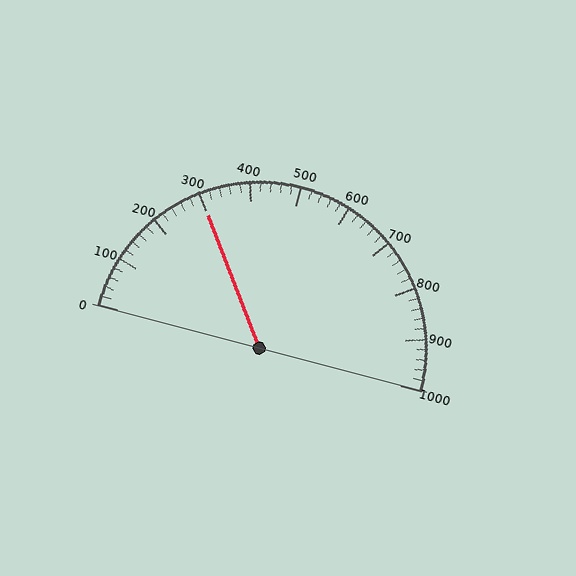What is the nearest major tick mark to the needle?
The nearest major tick mark is 300.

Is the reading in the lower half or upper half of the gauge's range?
The reading is in the lower half of the range (0 to 1000).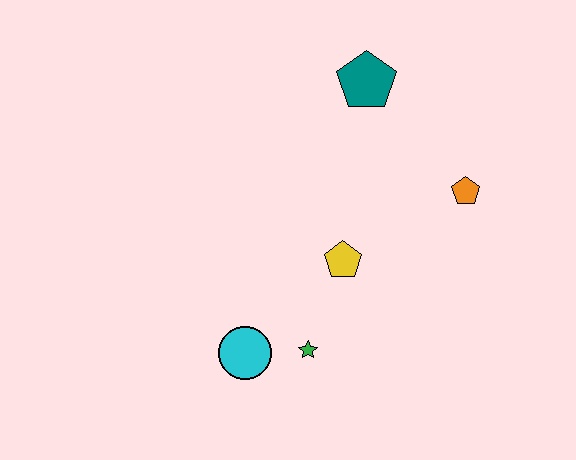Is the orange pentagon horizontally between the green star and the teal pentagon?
No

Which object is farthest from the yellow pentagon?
The teal pentagon is farthest from the yellow pentagon.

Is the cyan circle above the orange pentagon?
No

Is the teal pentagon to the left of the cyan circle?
No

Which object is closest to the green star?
The cyan circle is closest to the green star.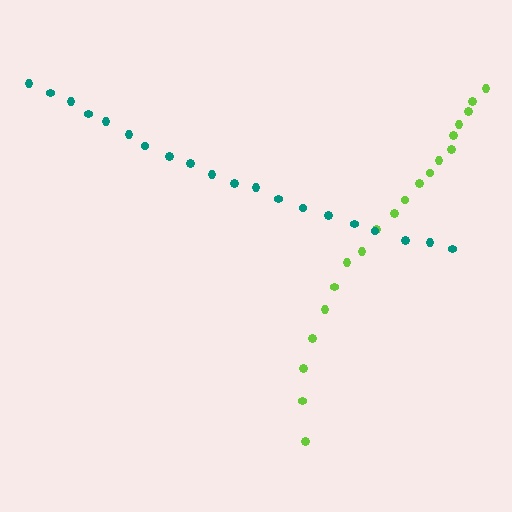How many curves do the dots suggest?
There are 2 distinct paths.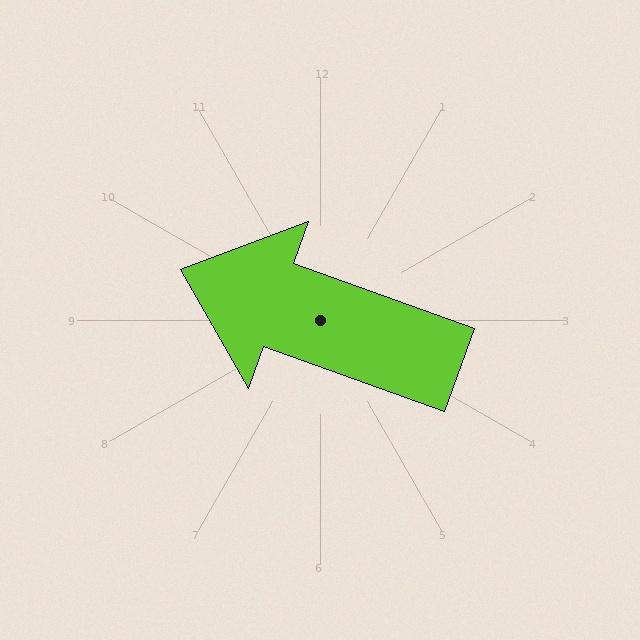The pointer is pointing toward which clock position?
Roughly 10 o'clock.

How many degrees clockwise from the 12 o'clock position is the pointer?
Approximately 290 degrees.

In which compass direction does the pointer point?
West.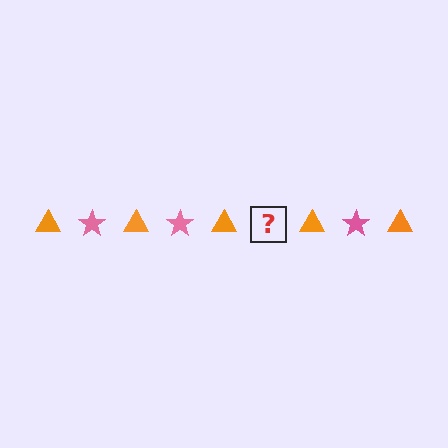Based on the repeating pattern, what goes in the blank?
The blank should be a pink star.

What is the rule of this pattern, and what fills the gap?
The rule is that the pattern alternates between orange triangle and pink star. The gap should be filled with a pink star.